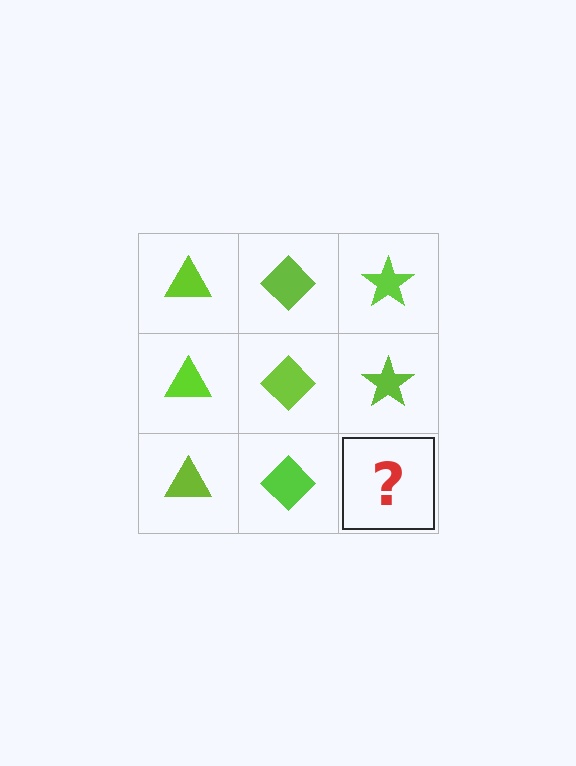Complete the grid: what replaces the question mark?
The question mark should be replaced with a lime star.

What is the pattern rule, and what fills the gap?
The rule is that each column has a consistent shape. The gap should be filled with a lime star.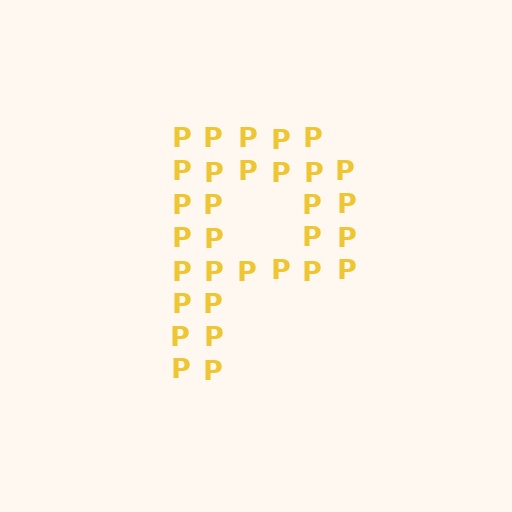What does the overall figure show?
The overall figure shows the letter P.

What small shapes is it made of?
It is made of small letter P's.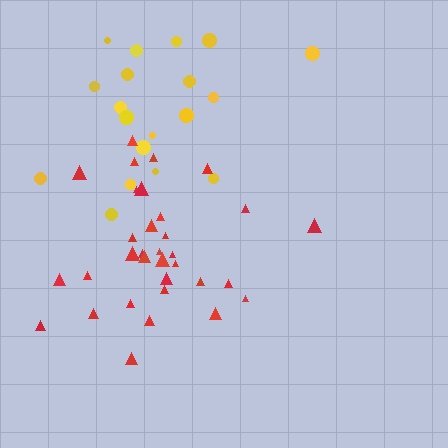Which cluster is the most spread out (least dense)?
Yellow.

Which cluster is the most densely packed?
Red.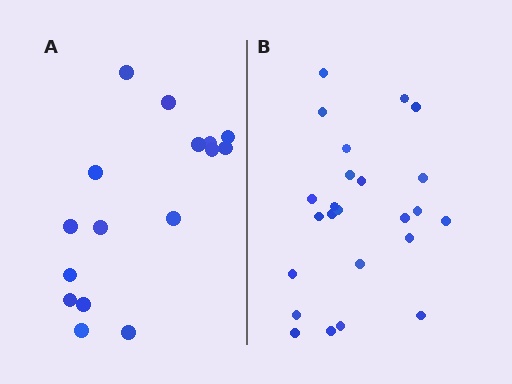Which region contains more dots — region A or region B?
Region B (the right region) has more dots.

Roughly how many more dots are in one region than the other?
Region B has roughly 8 or so more dots than region A.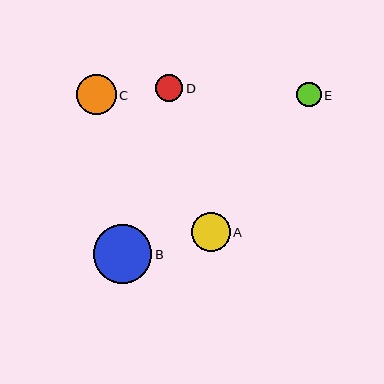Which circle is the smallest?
Circle E is the smallest with a size of approximately 24 pixels.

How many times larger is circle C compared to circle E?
Circle C is approximately 1.7 times the size of circle E.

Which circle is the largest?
Circle B is the largest with a size of approximately 59 pixels.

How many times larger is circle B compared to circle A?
Circle B is approximately 1.5 times the size of circle A.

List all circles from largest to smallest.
From largest to smallest: B, C, A, D, E.